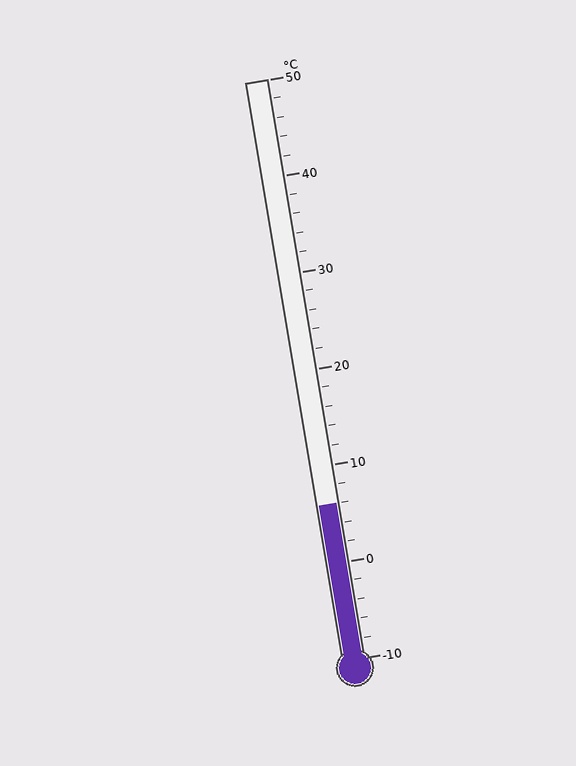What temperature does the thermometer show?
The thermometer shows approximately 6°C.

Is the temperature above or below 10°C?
The temperature is below 10°C.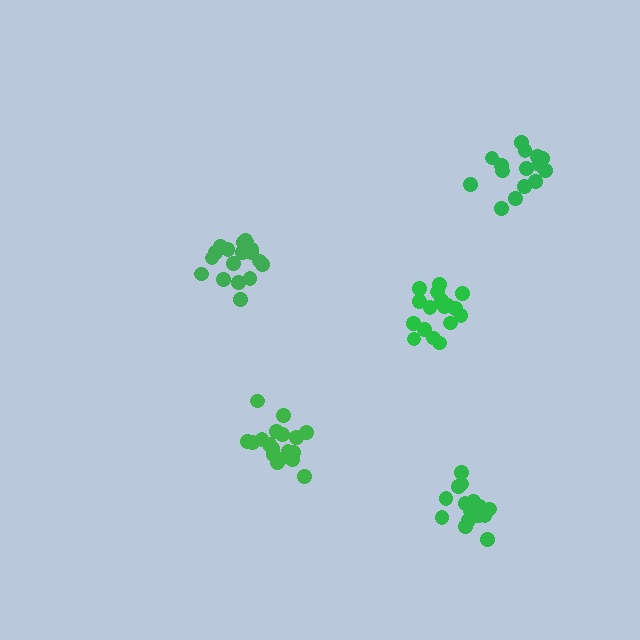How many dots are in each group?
Group 1: 20 dots, Group 2: 18 dots, Group 3: 17 dots, Group 4: 15 dots, Group 5: 17 dots (87 total).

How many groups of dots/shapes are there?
There are 5 groups.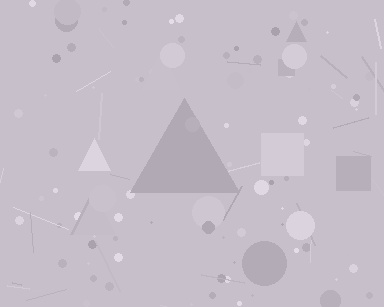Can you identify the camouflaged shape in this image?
The camouflaged shape is a triangle.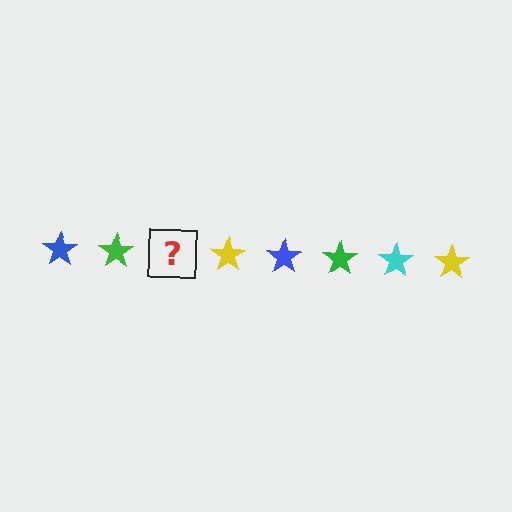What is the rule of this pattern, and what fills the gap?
The rule is that the pattern cycles through blue, green, cyan, yellow stars. The gap should be filled with a cyan star.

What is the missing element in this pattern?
The missing element is a cyan star.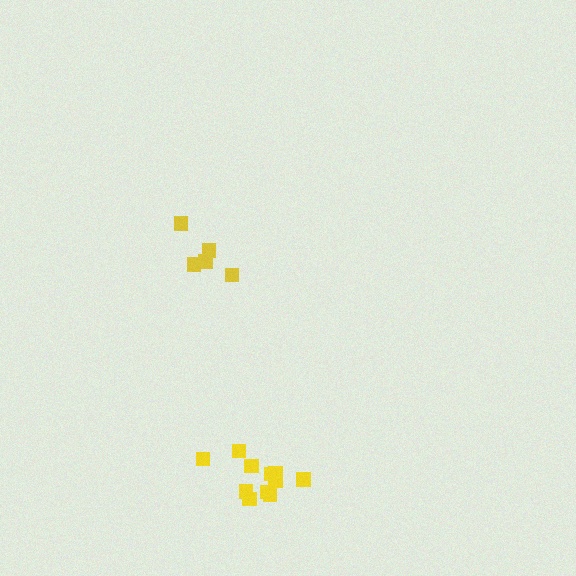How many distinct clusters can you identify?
There are 2 distinct clusters.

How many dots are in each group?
Group 1: 5 dots, Group 2: 11 dots (16 total).